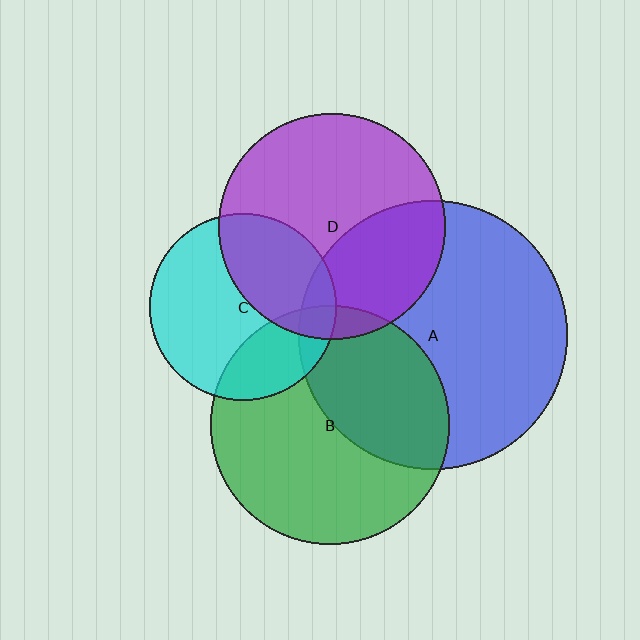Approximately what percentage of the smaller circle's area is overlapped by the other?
Approximately 25%.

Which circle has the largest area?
Circle A (blue).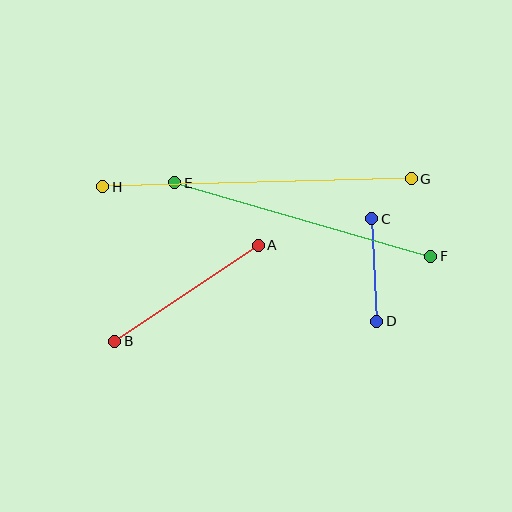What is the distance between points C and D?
The distance is approximately 103 pixels.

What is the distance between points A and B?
The distance is approximately 173 pixels.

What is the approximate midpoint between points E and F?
The midpoint is at approximately (303, 220) pixels.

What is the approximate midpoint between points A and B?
The midpoint is at approximately (187, 293) pixels.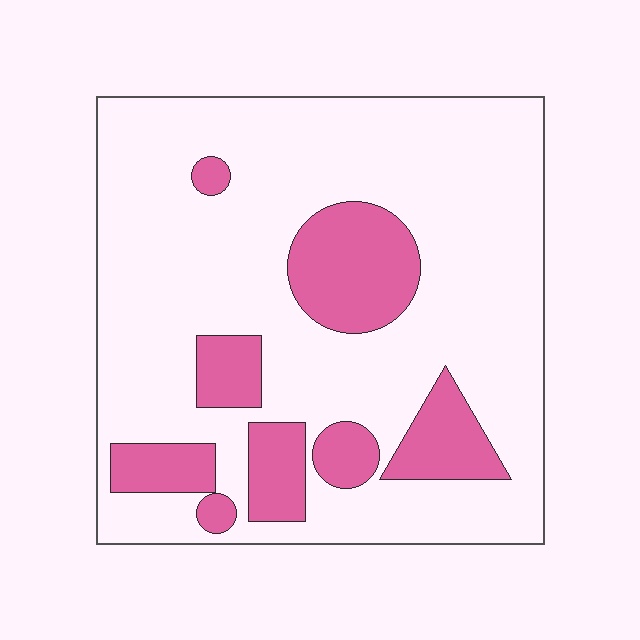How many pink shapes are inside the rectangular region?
8.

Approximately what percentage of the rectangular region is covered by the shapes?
Approximately 20%.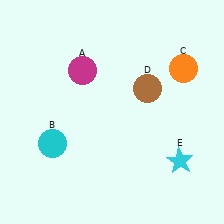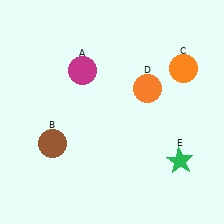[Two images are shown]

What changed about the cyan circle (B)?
In Image 1, B is cyan. In Image 2, it changed to brown.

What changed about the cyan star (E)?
In Image 1, E is cyan. In Image 2, it changed to green.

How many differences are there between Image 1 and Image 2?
There are 3 differences between the two images.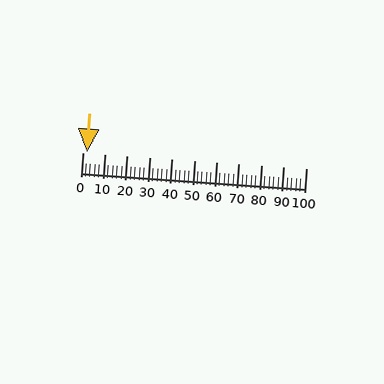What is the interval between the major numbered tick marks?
The major tick marks are spaced 10 units apart.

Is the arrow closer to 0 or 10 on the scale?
The arrow is closer to 0.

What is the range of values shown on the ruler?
The ruler shows values from 0 to 100.